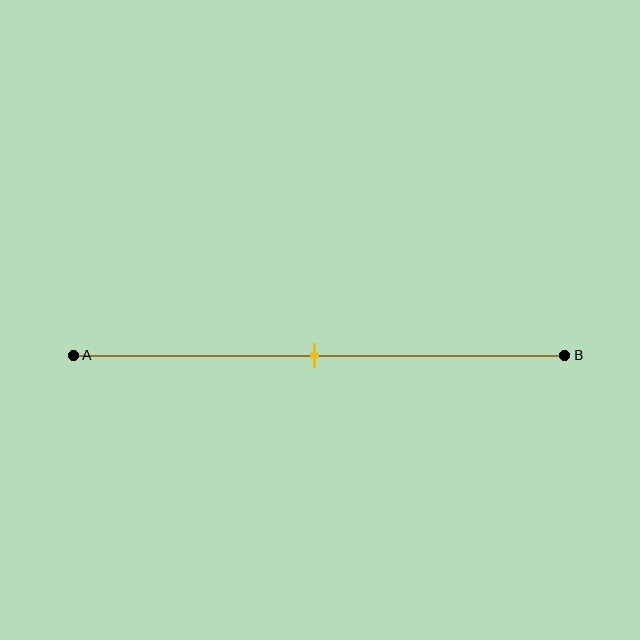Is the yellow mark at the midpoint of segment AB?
Yes, the mark is approximately at the midpoint.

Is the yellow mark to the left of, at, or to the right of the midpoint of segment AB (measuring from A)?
The yellow mark is approximately at the midpoint of segment AB.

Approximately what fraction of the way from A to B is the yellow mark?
The yellow mark is approximately 50% of the way from A to B.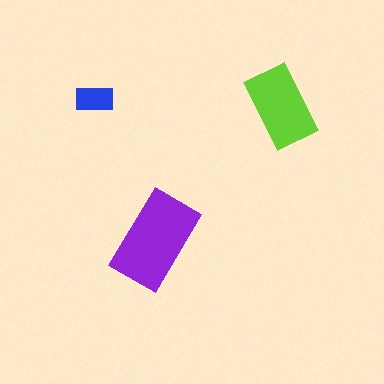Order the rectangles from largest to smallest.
the purple one, the lime one, the blue one.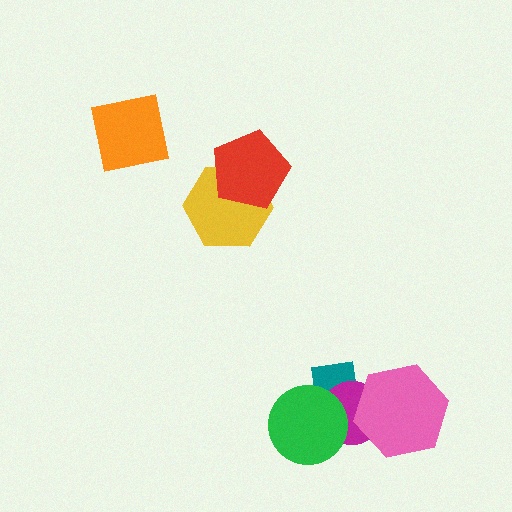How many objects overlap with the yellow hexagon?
1 object overlaps with the yellow hexagon.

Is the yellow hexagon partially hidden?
Yes, it is partially covered by another shape.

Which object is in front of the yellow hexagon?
The red pentagon is in front of the yellow hexagon.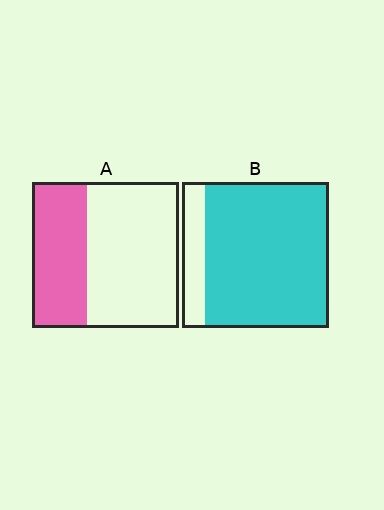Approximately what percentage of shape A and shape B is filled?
A is approximately 35% and B is approximately 85%.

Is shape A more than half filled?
No.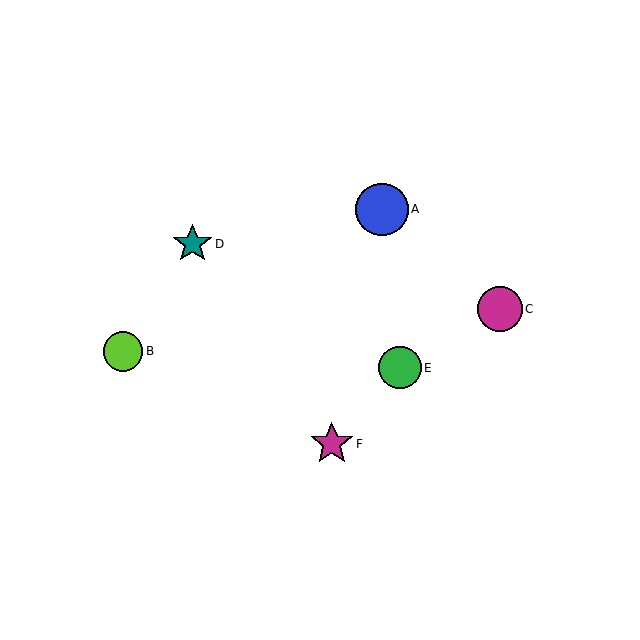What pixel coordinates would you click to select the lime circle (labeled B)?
Click at (123, 351) to select the lime circle B.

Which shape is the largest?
The blue circle (labeled A) is the largest.